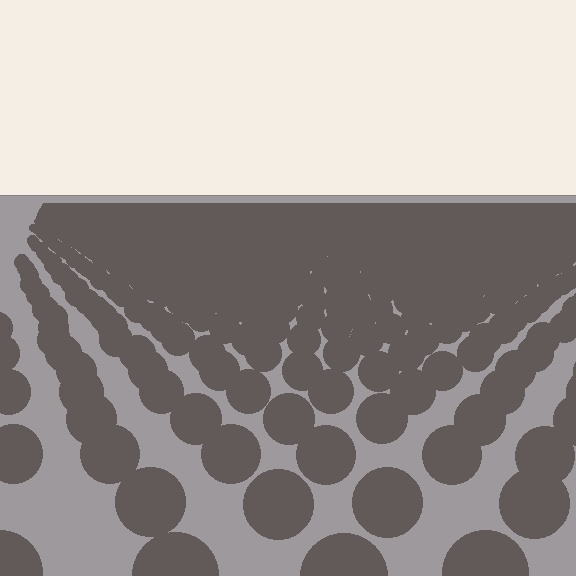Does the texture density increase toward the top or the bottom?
Density increases toward the top.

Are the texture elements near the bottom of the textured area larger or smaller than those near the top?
Larger. Near the bottom, elements are closer to the viewer and appear at a bigger on-screen size.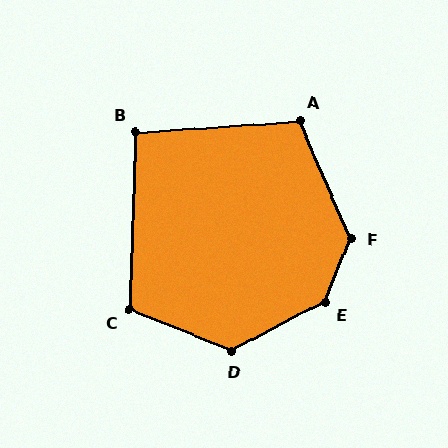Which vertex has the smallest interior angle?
B, at approximately 96 degrees.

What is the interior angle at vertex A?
Approximately 110 degrees (obtuse).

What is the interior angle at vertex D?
Approximately 130 degrees (obtuse).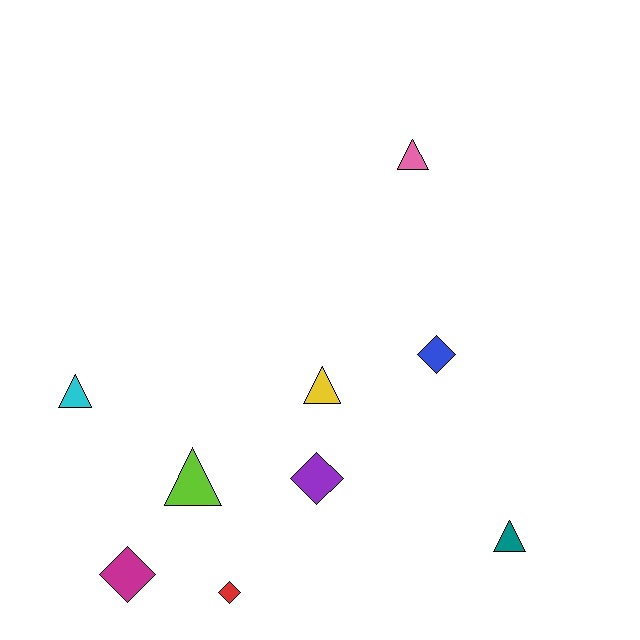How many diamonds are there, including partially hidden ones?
There are 4 diamonds.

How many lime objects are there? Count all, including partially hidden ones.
There is 1 lime object.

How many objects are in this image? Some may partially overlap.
There are 9 objects.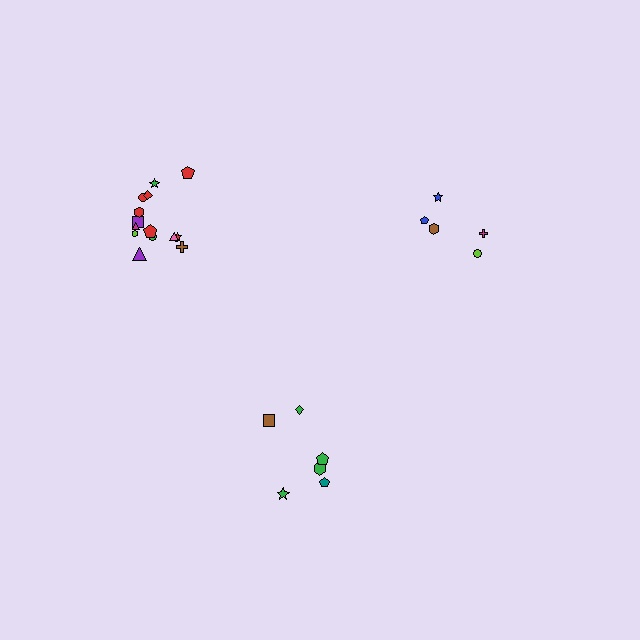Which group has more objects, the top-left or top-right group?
The top-left group.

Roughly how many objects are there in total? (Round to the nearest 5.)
Roughly 25 objects in total.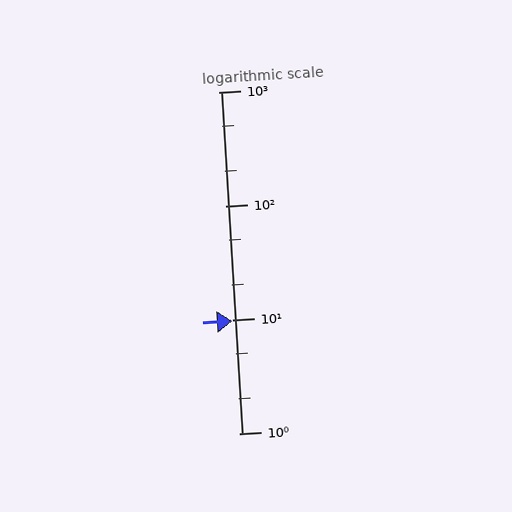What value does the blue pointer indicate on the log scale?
The pointer indicates approximately 9.8.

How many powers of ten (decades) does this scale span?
The scale spans 3 decades, from 1 to 1000.